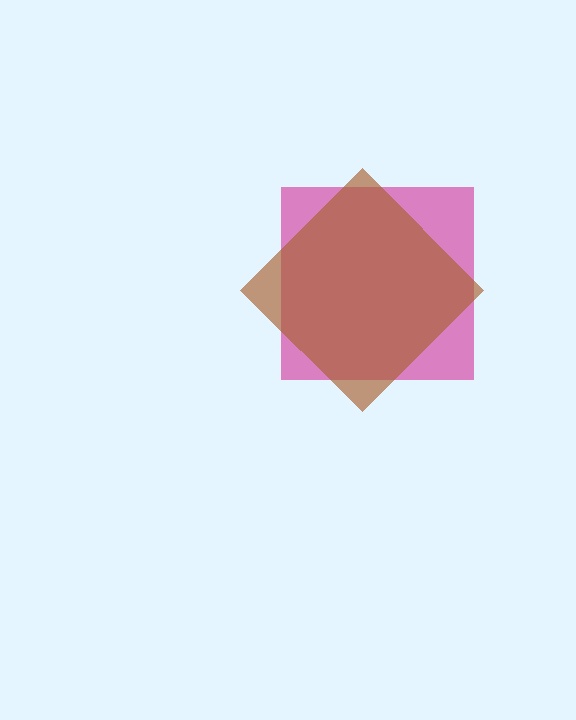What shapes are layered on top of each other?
The layered shapes are: a magenta square, a brown diamond.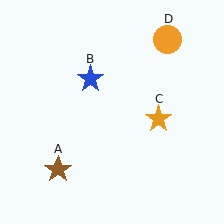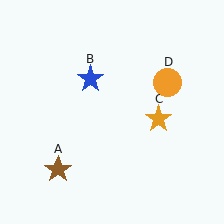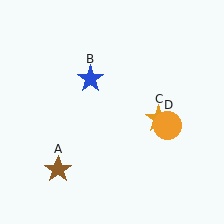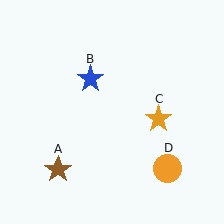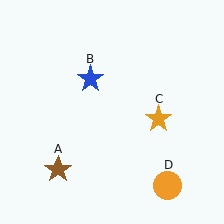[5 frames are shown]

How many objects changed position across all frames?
1 object changed position: orange circle (object D).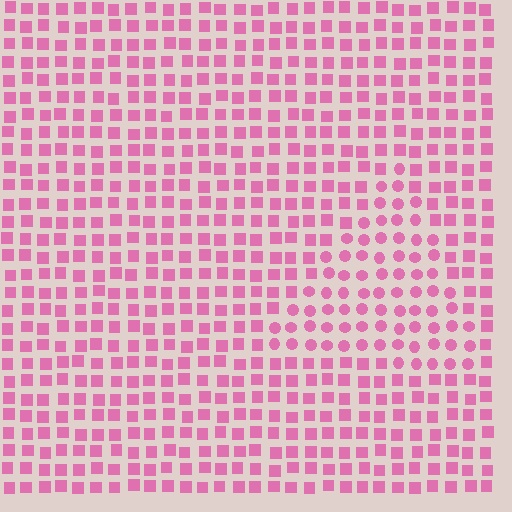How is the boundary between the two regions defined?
The boundary is defined by a change in element shape: circles inside vs. squares outside. All elements share the same color and spacing.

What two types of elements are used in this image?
The image uses circles inside the triangle region and squares outside it.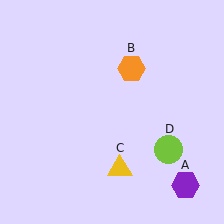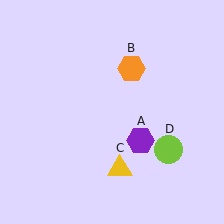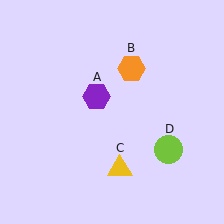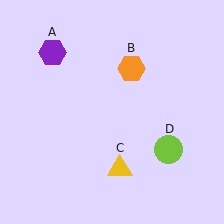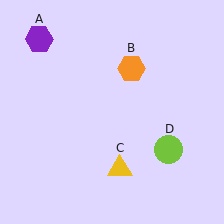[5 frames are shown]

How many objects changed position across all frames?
1 object changed position: purple hexagon (object A).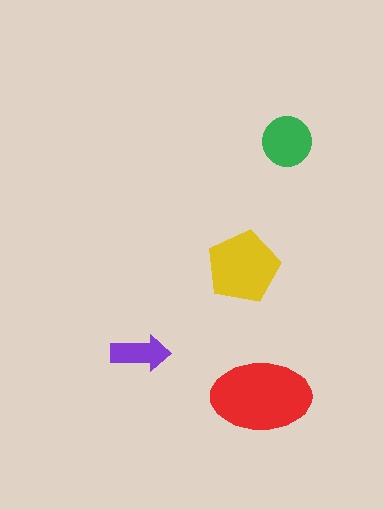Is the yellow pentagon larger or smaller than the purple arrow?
Larger.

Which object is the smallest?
The purple arrow.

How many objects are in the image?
There are 4 objects in the image.